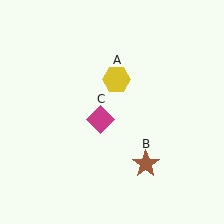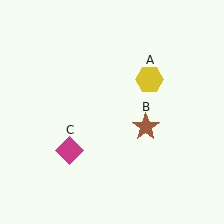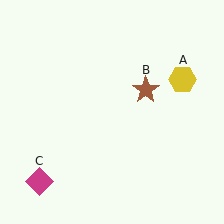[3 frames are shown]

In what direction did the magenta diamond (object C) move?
The magenta diamond (object C) moved down and to the left.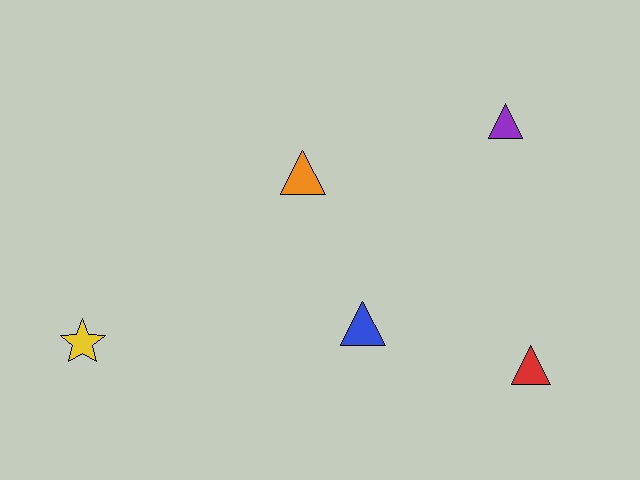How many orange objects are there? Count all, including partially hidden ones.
There is 1 orange object.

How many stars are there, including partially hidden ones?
There is 1 star.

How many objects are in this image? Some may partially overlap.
There are 5 objects.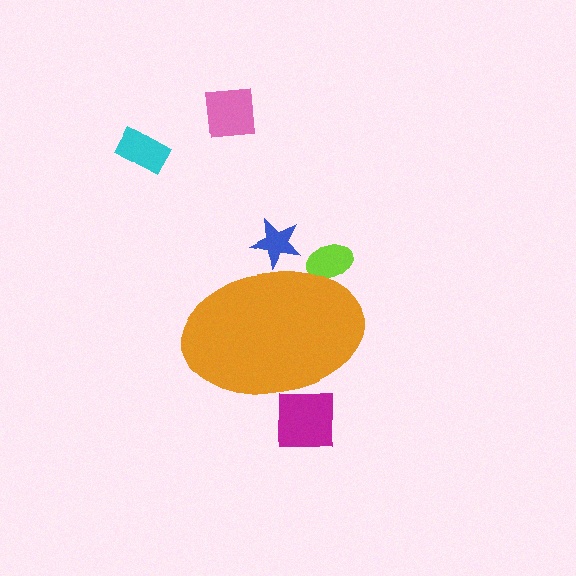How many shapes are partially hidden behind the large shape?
3 shapes are partially hidden.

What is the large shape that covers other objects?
An orange ellipse.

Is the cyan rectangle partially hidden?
No, the cyan rectangle is fully visible.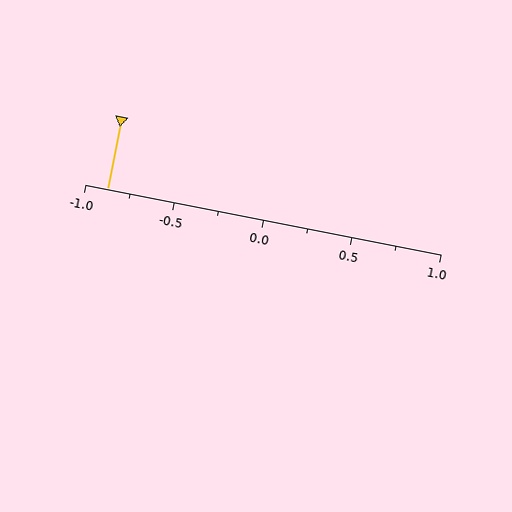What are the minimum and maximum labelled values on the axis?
The axis runs from -1.0 to 1.0.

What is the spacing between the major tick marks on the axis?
The major ticks are spaced 0.5 apart.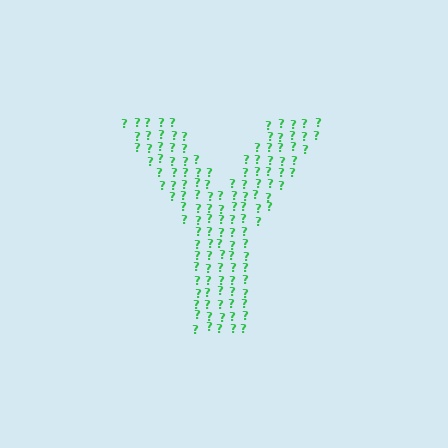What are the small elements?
The small elements are question marks.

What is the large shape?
The large shape is the letter Y.